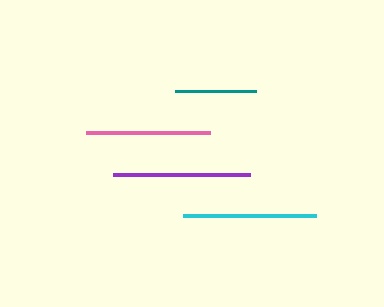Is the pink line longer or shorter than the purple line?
The purple line is longer than the pink line.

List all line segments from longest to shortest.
From longest to shortest: purple, cyan, pink, teal.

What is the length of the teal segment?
The teal segment is approximately 82 pixels long.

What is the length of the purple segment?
The purple segment is approximately 137 pixels long.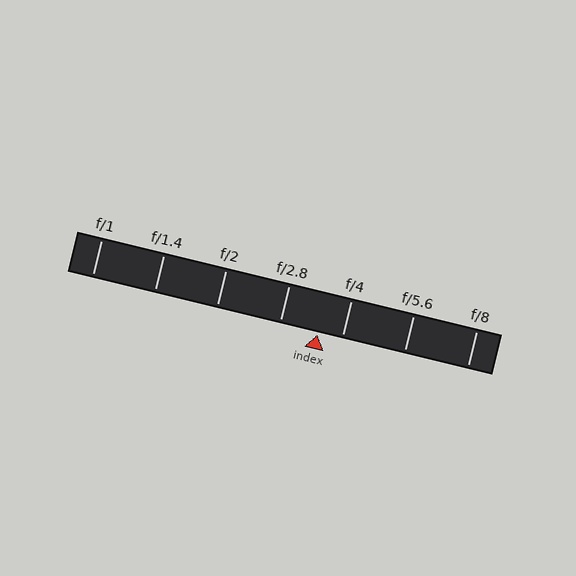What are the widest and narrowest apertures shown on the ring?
The widest aperture shown is f/1 and the narrowest is f/8.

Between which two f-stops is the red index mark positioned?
The index mark is between f/2.8 and f/4.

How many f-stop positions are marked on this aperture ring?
There are 7 f-stop positions marked.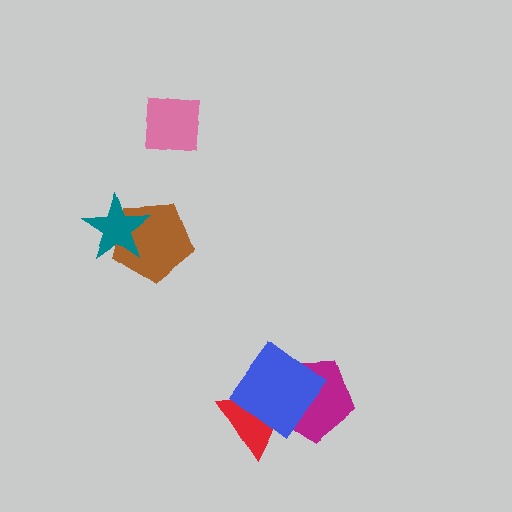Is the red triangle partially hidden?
Yes, it is partially covered by another shape.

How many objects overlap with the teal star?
1 object overlaps with the teal star.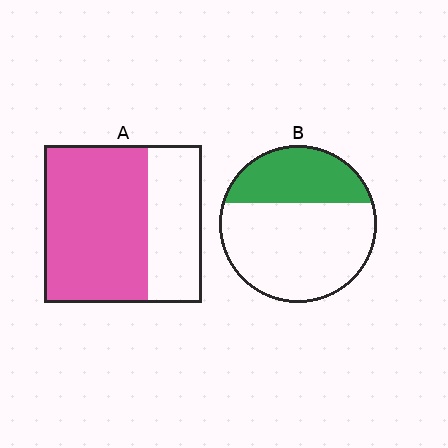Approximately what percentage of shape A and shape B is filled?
A is approximately 65% and B is approximately 35%.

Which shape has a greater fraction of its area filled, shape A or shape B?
Shape A.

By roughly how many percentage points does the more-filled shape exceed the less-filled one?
By roughly 35 percentage points (A over B).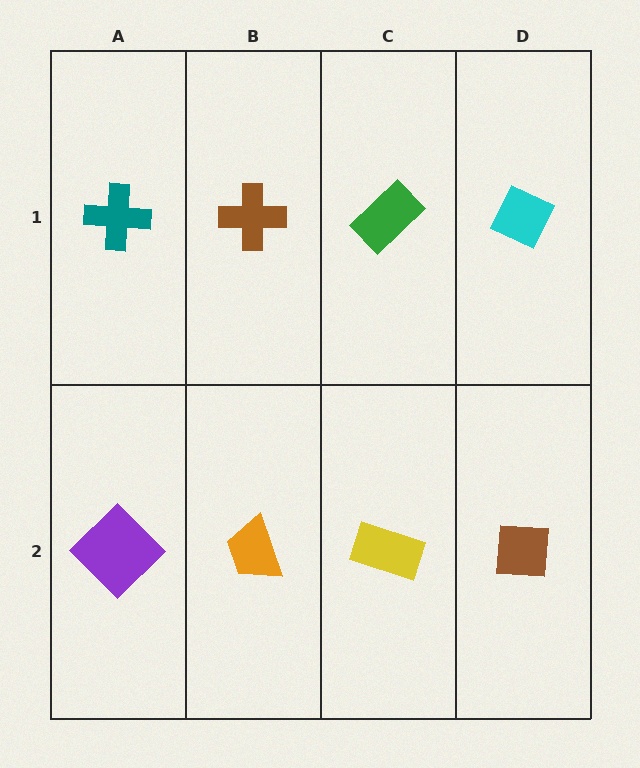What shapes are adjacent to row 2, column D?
A cyan diamond (row 1, column D), a yellow rectangle (row 2, column C).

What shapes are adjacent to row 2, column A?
A teal cross (row 1, column A), an orange trapezoid (row 2, column B).